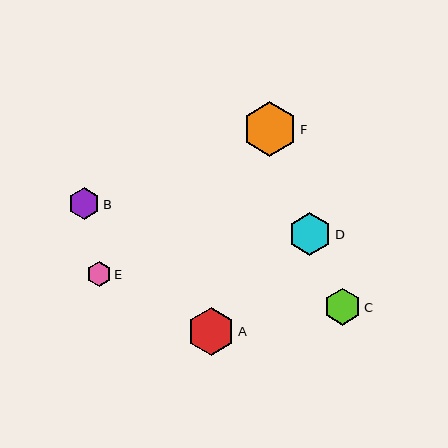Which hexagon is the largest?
Hexagon F is the largest with a size of approximately 55 pixels.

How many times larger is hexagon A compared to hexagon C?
Hexagon A is approximately 1.3 times the size of hexagon C.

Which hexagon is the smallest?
Hexagon E is the smallest with a size of approximately 24 pixels.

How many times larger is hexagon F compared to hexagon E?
Hexagon F is approximately 2.2 times the size of hexagon E.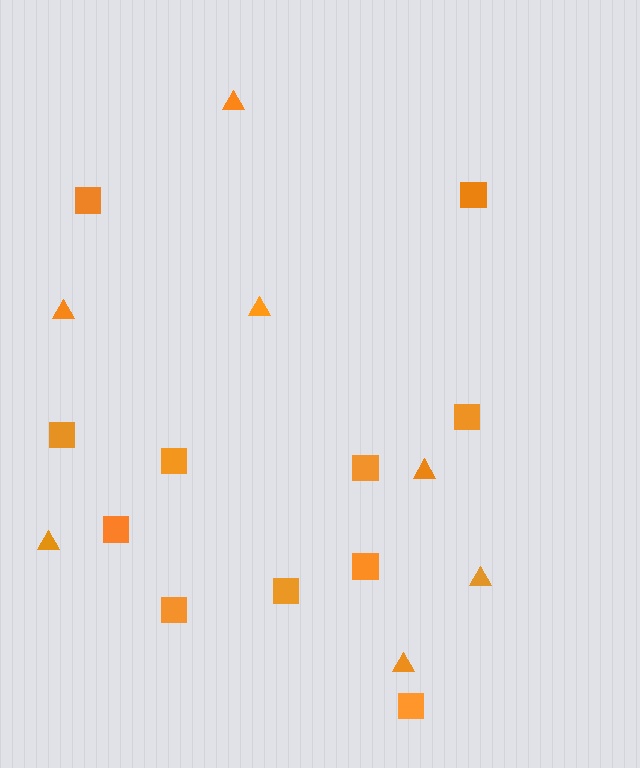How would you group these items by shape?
There are 2 groups: one group of triangles (7) and one group of squares (11).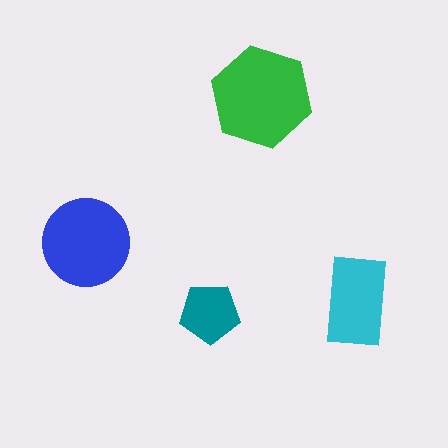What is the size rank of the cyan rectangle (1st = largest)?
3rd.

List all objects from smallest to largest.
The teal pentagon, the cyan rectangle, the blue circle, the green hexagon.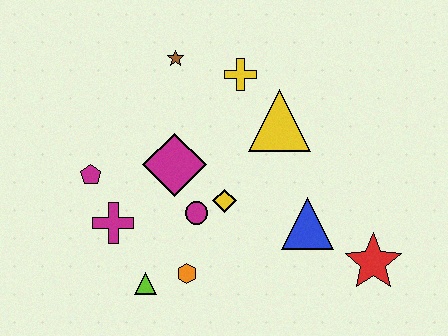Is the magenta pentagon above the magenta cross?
Yes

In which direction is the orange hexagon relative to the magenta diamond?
The orange hexagon is below the magenta diamond.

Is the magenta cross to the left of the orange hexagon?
Yes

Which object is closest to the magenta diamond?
The magenta circle is closest to the magenta diamond.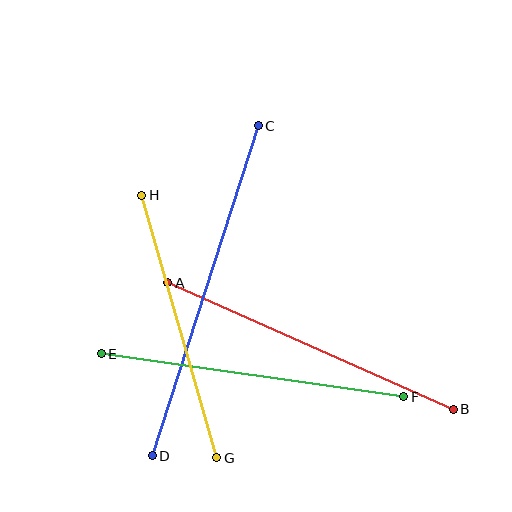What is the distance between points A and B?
The distance is approximately 312 pixels.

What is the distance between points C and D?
The distance is approximately 347 pixels.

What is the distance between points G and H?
The distance is approximately 273 pixels.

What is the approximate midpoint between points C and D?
The midpoint is at approximately (205, 291) pixels.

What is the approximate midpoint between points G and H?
The midpoint is at approximately (179, 326) pixels.